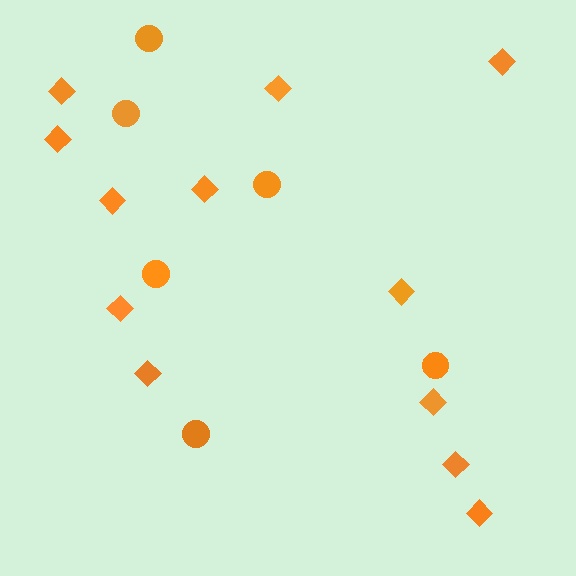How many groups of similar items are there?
There are 2 groups: one group of circles (6) and one group of diamonds (12).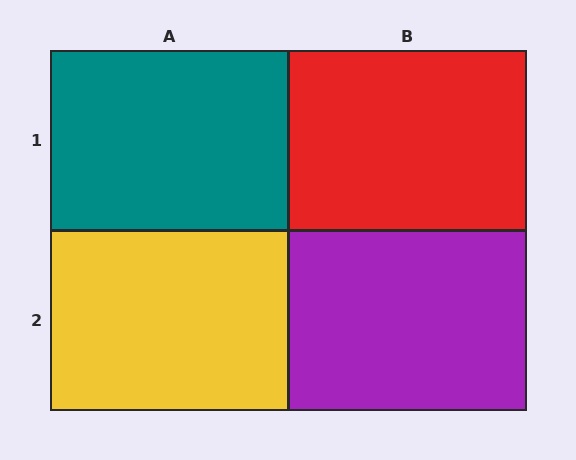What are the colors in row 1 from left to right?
Teal, red.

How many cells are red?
1 cell is red.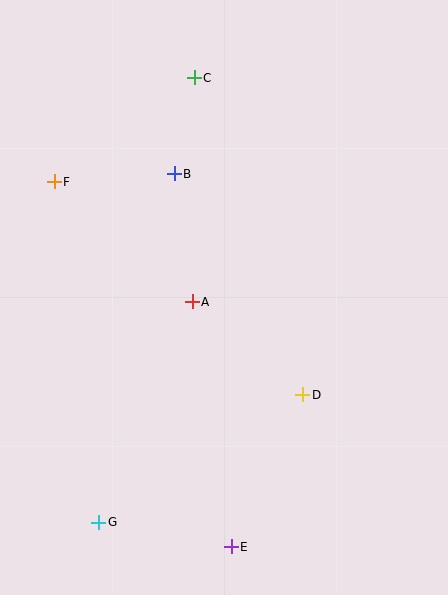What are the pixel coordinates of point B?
Point B is at (174, 174).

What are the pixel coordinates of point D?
Point D is at (303, 395).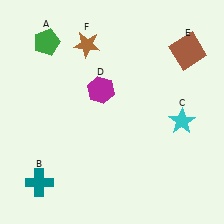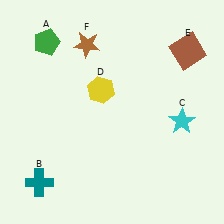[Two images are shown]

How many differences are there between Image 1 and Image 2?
There is 1 difference between the two images.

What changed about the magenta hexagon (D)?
In Image 1, D is magenta. In Image 2, it changed to yellow.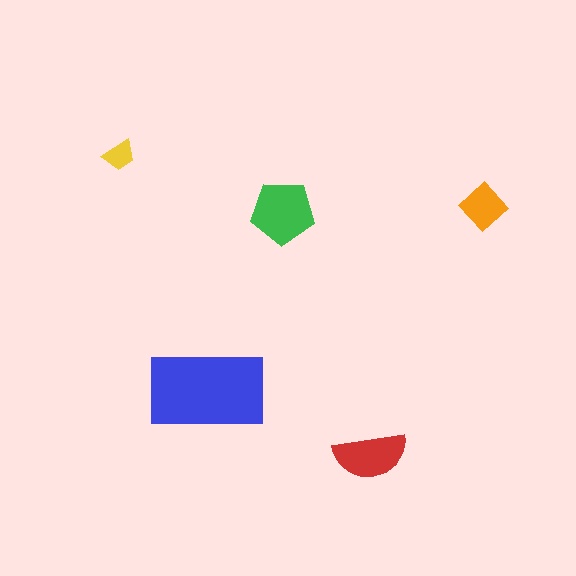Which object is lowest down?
The red semicircle is bottommost.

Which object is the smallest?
The yellow trapezoid.